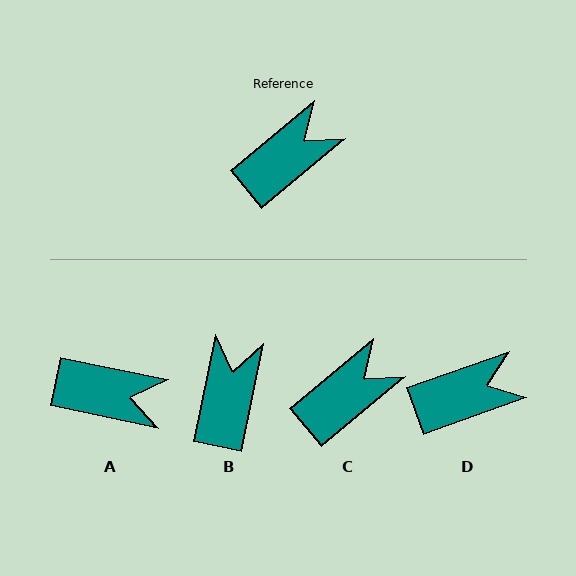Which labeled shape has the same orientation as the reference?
C.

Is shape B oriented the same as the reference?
No, it is off by about 39 degrees.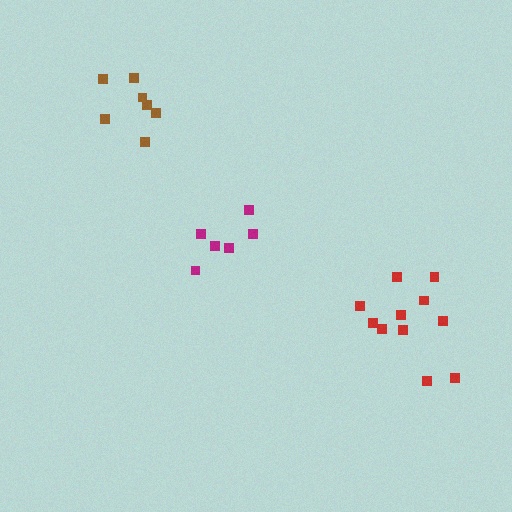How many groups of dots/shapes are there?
There are 3 groups.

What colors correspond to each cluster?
The clusters are colored: magenta, red, brown.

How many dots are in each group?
Group 1: 6 dots, Group 2: 11 dots, Group 3: 7 dots (24 total).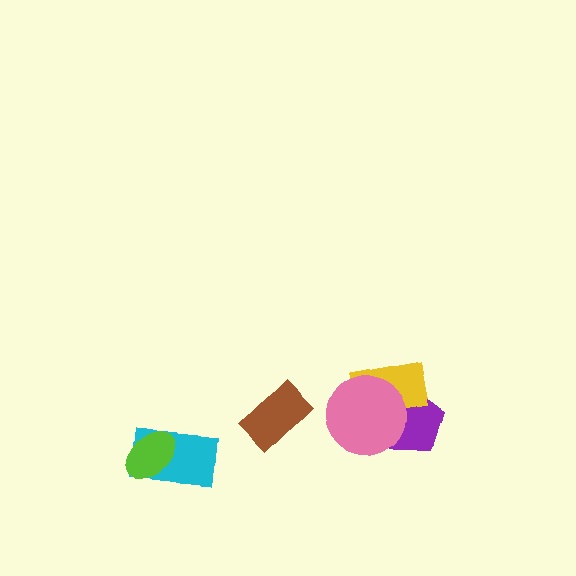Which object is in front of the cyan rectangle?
The lime ellipse is in front of the cyan rectangle.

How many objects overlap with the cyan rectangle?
1 object overlaps with the cyan rectangle.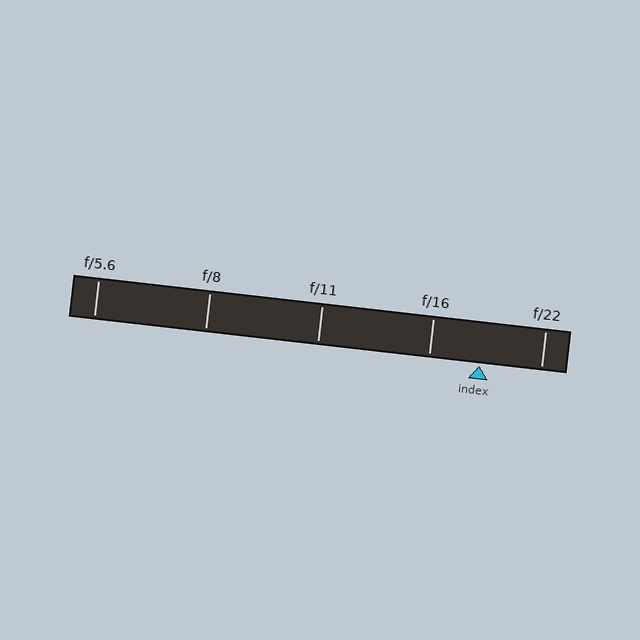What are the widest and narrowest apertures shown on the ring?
The widest aperture shown is f/5.6 and the narrowest is f/22.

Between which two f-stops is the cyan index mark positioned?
The index mark is between f/16 and f/22.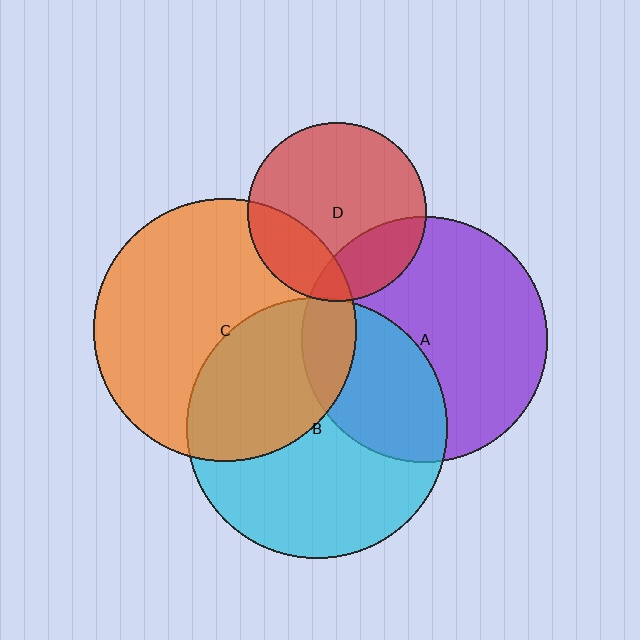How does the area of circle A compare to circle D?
Approximately 1.9 times.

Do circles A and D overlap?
Yes.